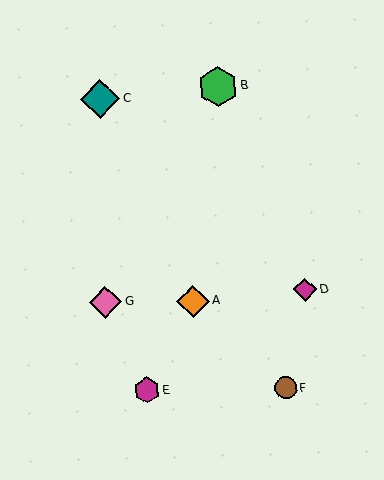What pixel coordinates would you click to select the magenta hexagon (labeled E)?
Click at (147, 390) to select the magenta hexagon E.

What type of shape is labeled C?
Shape C is a teal diamond.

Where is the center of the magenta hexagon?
The center of the magenta hexagon is at (147, 390).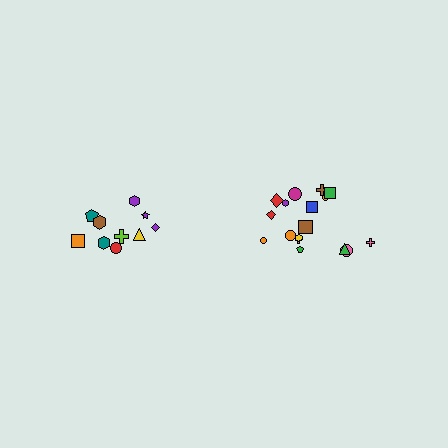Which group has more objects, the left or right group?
The right group.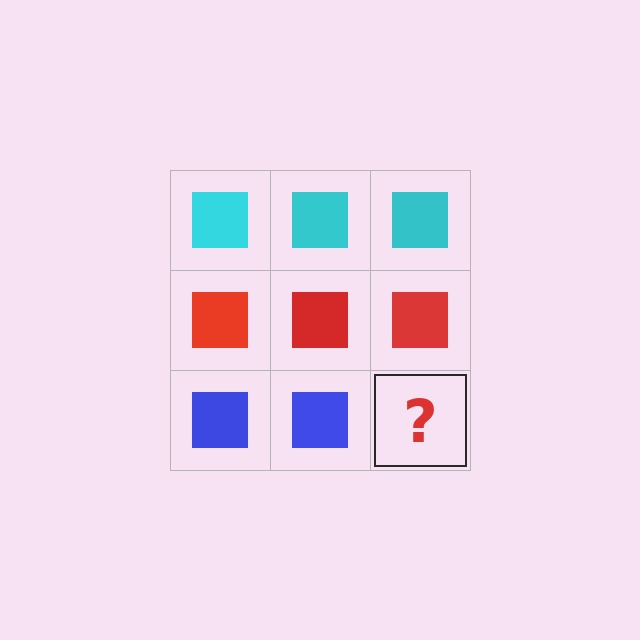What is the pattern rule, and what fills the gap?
The rule is that each row has a consistent color. The gap should be filled with a blue square.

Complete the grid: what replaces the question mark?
The question mark should be replaced with a blue square.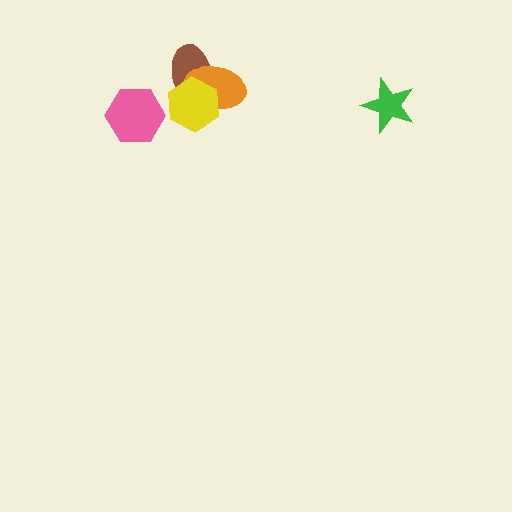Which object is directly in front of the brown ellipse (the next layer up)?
The orange ellipse is directly in front of the brown ellipse.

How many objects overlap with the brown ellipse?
2 objects overlap with the brown ellipse.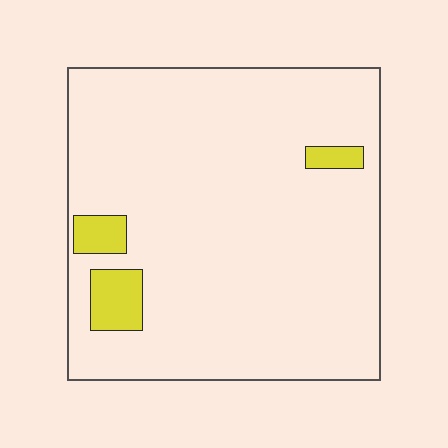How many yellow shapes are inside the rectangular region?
3.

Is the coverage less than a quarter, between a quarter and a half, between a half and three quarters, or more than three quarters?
Less than a quarter.